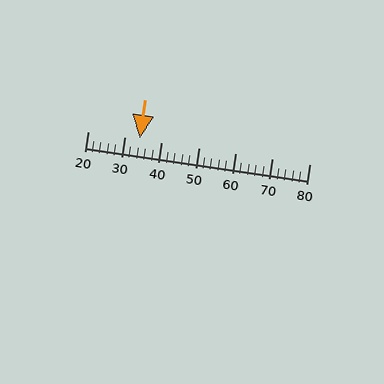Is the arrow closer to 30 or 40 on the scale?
The arrow is closer to 30.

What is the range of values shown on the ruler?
The ruler shows values from 20 to 80.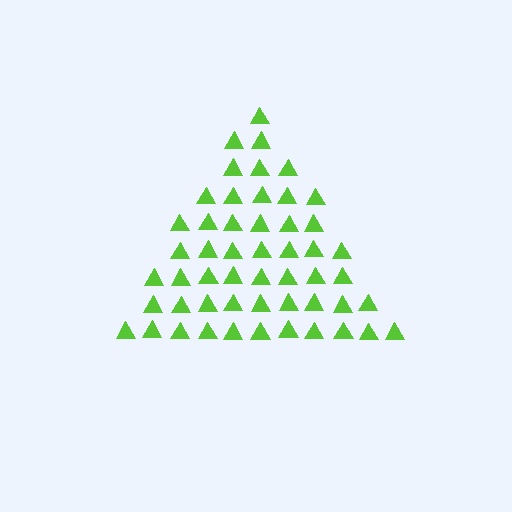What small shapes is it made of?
It is made of small triangles.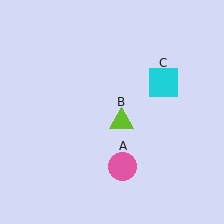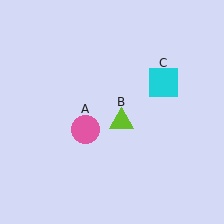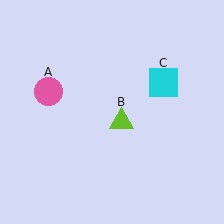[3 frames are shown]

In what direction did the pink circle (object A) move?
The pink circle (object A) moved up and to the left.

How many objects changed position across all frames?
1 object changed position: pink circle (object A).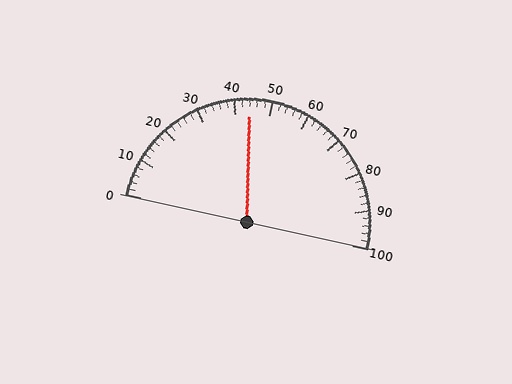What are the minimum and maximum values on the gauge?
The gauge ranges from 0 to 100.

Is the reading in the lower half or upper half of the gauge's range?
The reading is in the lower half of the range (0 to 100).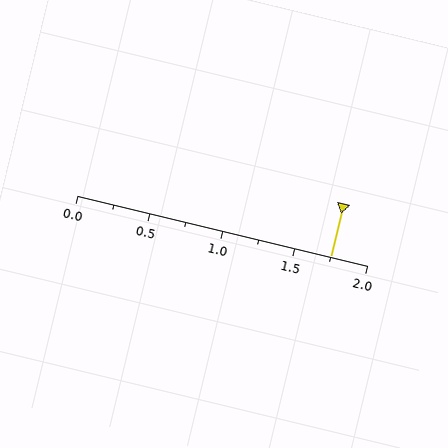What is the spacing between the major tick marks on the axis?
The major ticks are spaced 0.5 apart.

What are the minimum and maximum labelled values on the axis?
The axis runs from 0.0 to 2.0.